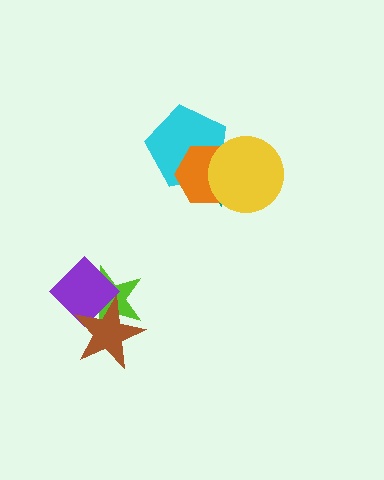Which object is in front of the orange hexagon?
The yellow circle is in front of the orange hexagon.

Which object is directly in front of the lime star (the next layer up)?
The purple diamond is directly in front of the lime star.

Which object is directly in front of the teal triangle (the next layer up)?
The cyan pentagon is directly in front of the teal triangle.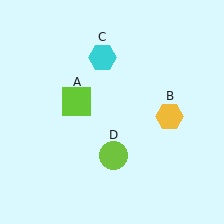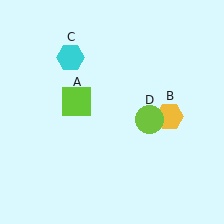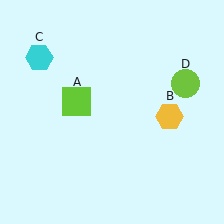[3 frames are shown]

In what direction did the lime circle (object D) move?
The lime circle (object D) moved up and to the right.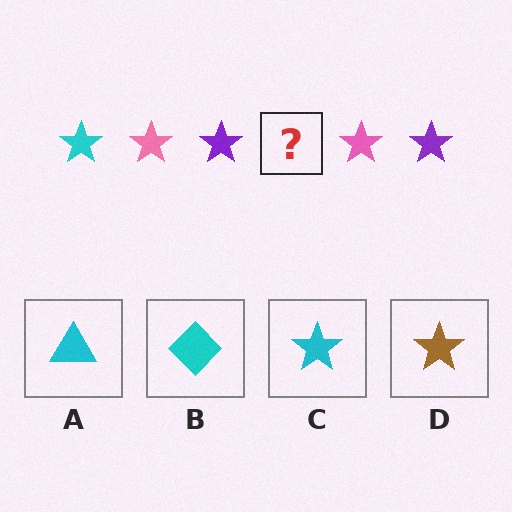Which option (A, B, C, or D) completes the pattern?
C.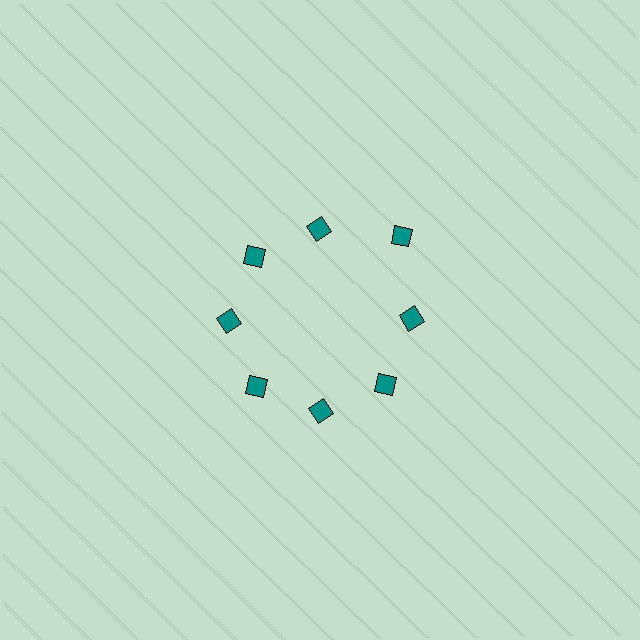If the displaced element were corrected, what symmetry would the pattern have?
It would have 8-fold rotational symmetry — the pattern would map onto itself every 45 degrees.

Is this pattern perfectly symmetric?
No. The 8 teal diamonds are arranged in a ring, but one element near the 2 o'clock position is pushed outward from the center, breaking the 8-fold rotational symmetry.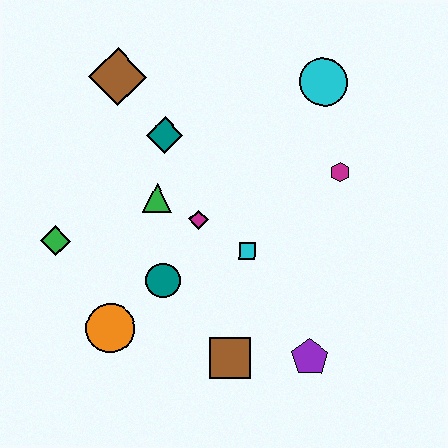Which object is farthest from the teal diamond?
The purple pentagon is farthest from the teal diamond.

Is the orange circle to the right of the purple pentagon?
No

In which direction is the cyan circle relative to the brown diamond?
The cyan circle is to the right of the brown diamond.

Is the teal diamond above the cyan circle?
No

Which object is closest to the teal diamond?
The green triangle is closest to the teal diamond.